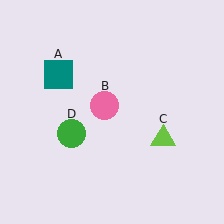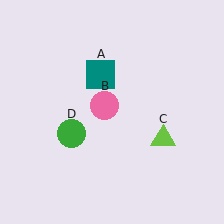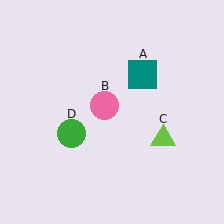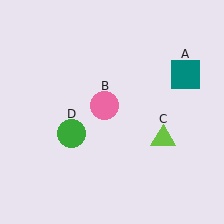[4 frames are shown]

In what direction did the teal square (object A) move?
The teal square (object A) moved right.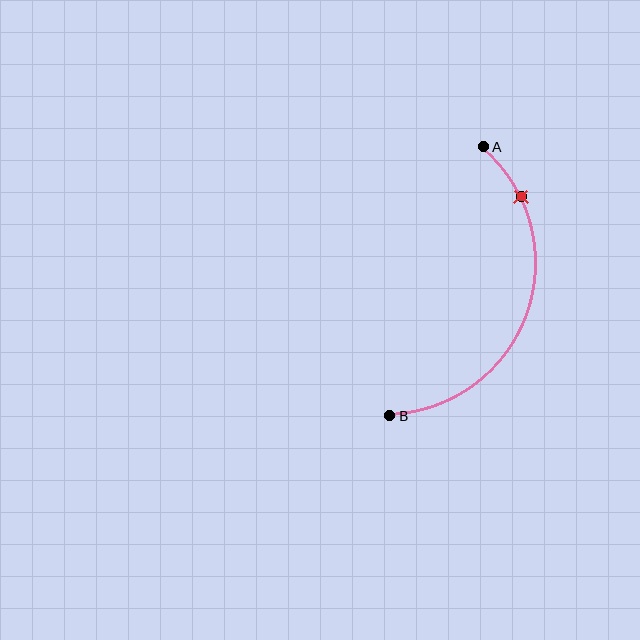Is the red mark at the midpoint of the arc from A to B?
No. The red mark lies on the arc but is closer to endpoint A. The arc midpoint would be at the point on the curve equidistant along the arc from both A and B.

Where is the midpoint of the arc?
The arc midpoint is the point on the curve farthest from the straight line joining A and B. It sits to the right of that line.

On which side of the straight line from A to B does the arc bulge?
The arc bulges to the right of the straight line connecting A and B.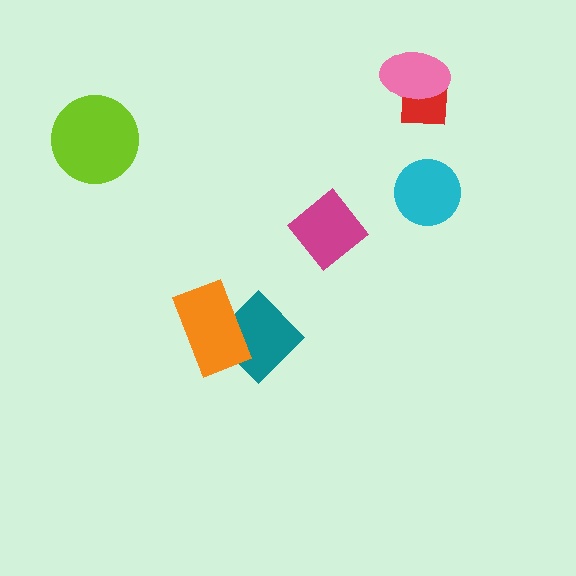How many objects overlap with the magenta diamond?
0 objects overlap with the magenta diamond.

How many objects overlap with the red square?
1 object overlaps with the red square.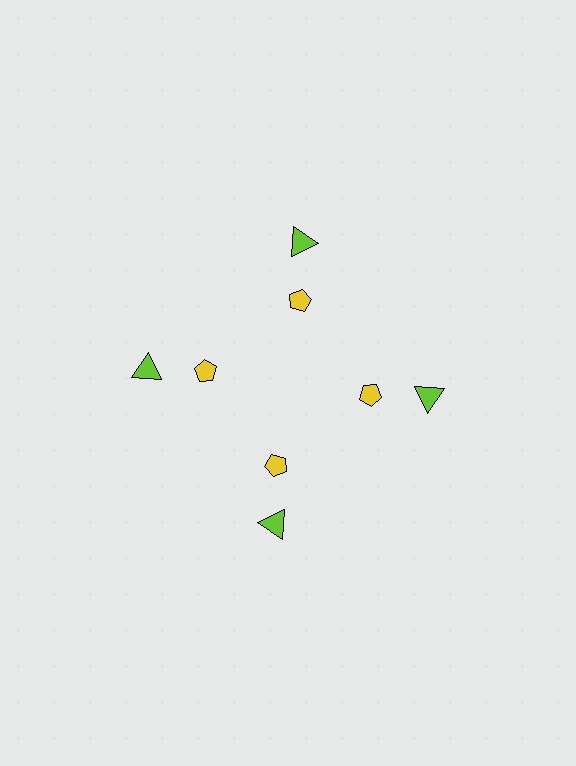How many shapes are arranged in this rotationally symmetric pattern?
There are 8 shapes, arranged in 4 groups of 2.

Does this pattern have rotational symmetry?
Yes, this pattern has 4-fold rotational symmetry. It looks the same after rotating 90 degrees around the center.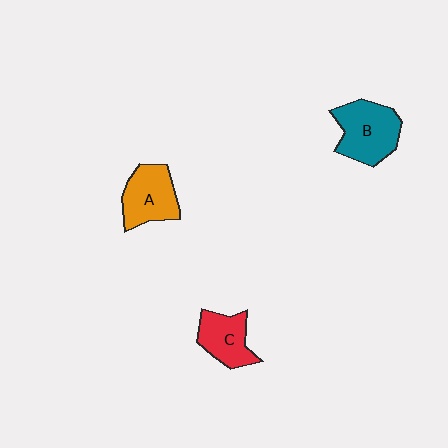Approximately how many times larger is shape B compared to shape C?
Approximately 1.4 times.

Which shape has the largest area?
Shape B (teal).